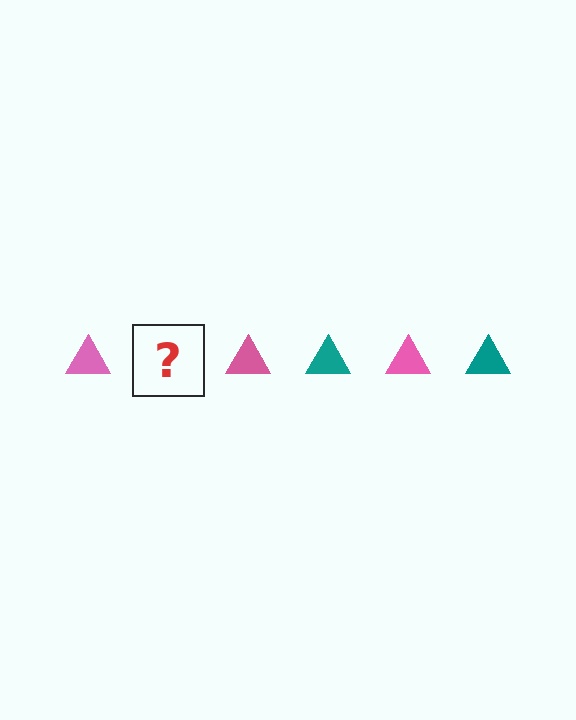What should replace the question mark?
The question mark should be replaced with a teal triangle.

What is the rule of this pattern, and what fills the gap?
The rule is that the pattern cycles through pink, teal triangles. The gap should be filled with a teal triangle.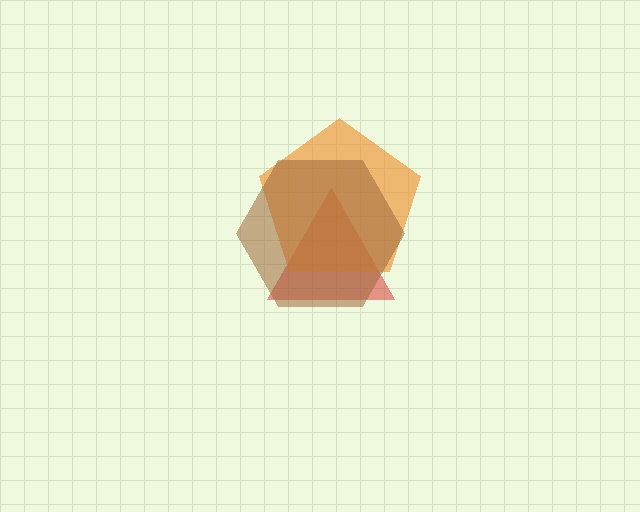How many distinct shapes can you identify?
There are 3 distinct shapes: a red triangle, an orange pentagon, a brown hexagon.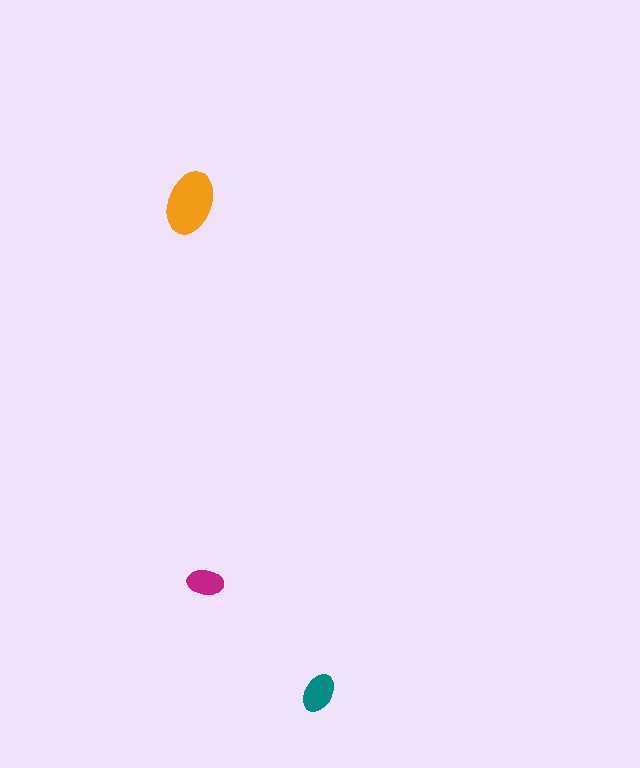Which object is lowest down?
The teal ellipse is bottommost.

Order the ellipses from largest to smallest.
the orange one, the teal one, the magenta one.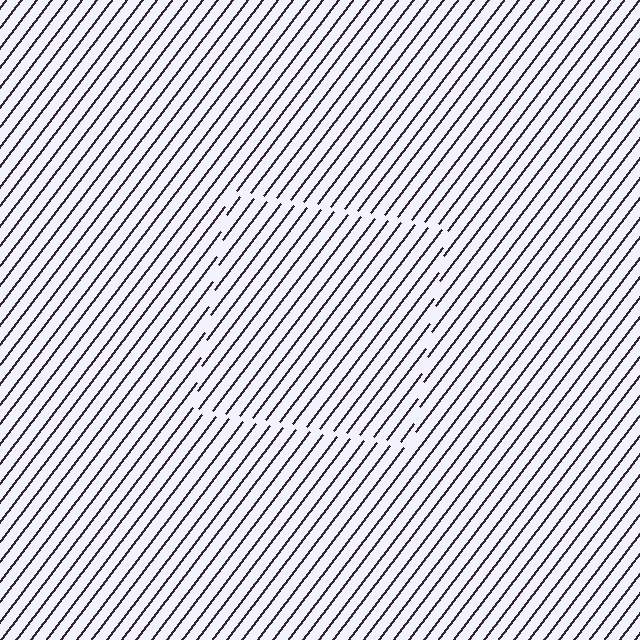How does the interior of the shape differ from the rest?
The interior of the shape contains the same grating, shifted by half a period — the contour is defined by the phase discontinuity where line-ends from the inner and outer gratings abut.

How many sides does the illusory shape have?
4 sides — the line-ends trace a square.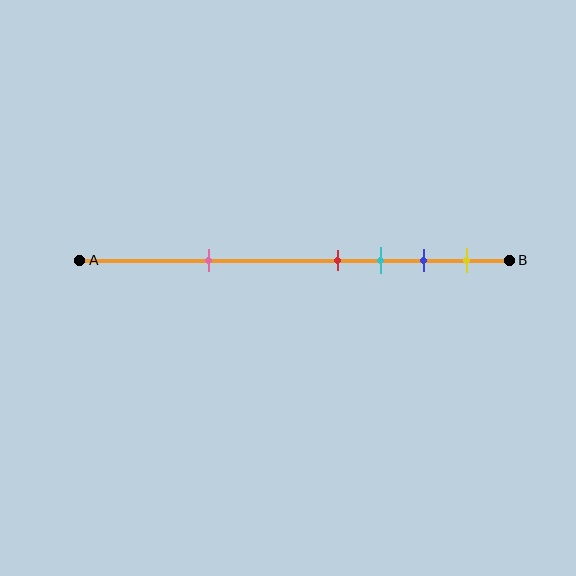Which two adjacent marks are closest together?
The red and cyan marks are the closest adjacent pair.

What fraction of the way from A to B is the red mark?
The red mark is approximately 60% (0.6) of the way from A to B.